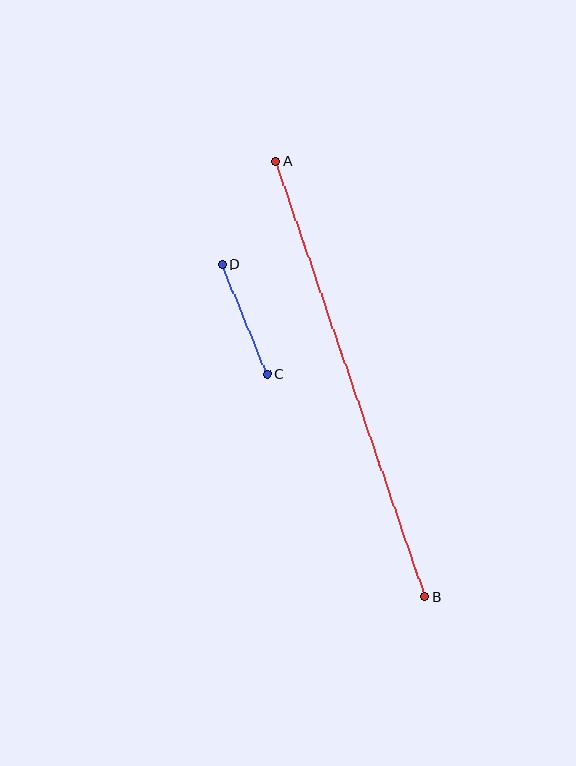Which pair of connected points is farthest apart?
Points A and B are farthest apart.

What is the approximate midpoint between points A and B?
The midpoint is at approximately (350, 379) pixels.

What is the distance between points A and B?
The distance is approximately 460 pixels.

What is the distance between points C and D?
The distance is approximately 119 pixels.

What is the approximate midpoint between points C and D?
The midpoint is at approximately (244, 319) pixels.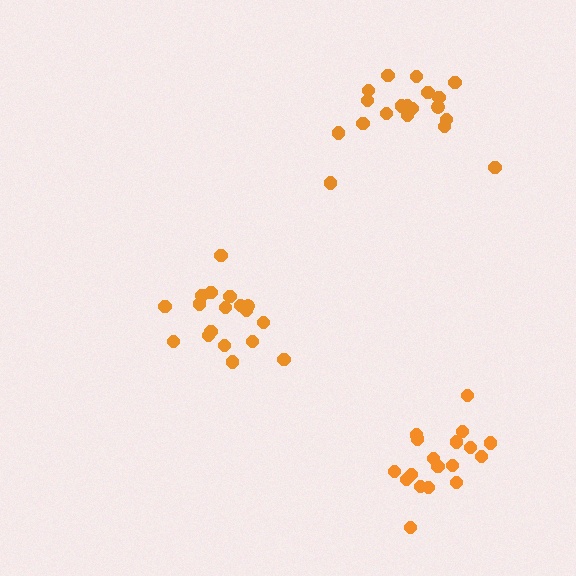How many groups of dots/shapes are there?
There are 3 groups.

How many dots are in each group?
Group 1: 18 dots, Group 2: 20 dots, Group 3: 18 dots (56 total).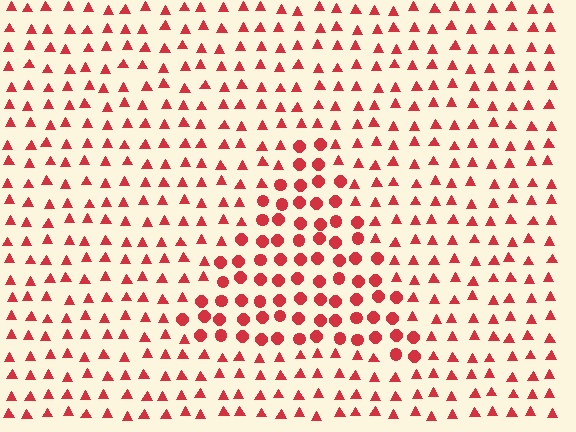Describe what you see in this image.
The image is filled with small red elements arranged in a uniform grid. A triangle-shaped region contains circles, while the surrounding area contains triangles. The boundary is defined purely by the change in element shape.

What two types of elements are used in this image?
The image uses circles inside the triangle region and triangles outside it.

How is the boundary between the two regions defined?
The boundary is defined by a change in element shape: circles inside vs. triangles outside. All elements share the same color and spacing.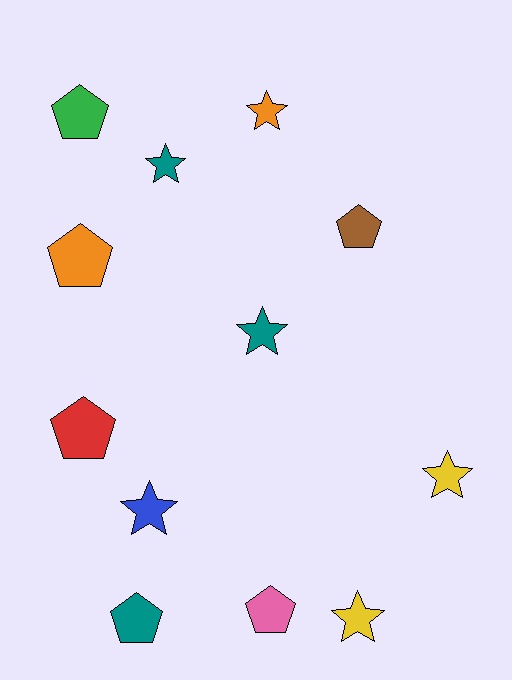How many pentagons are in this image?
There are 6 pentagons.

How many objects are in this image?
There are 12 objects.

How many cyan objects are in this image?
There are no cyan objects.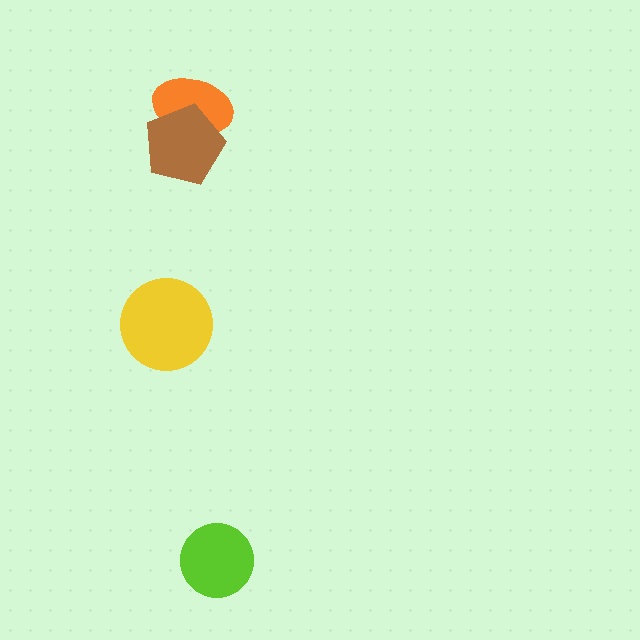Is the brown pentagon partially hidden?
No, no other shape covers it.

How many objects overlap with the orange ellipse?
1 object overlaps with the orange ellipse.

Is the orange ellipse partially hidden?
Yes, it is partially covered by another shape.